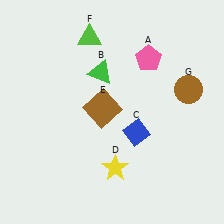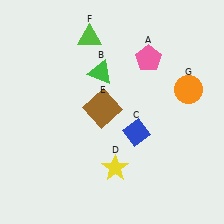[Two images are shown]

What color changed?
The circle (G) changed from brown in Image 1 to orange in Image 2.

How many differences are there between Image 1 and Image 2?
There is 1 difference between the two images.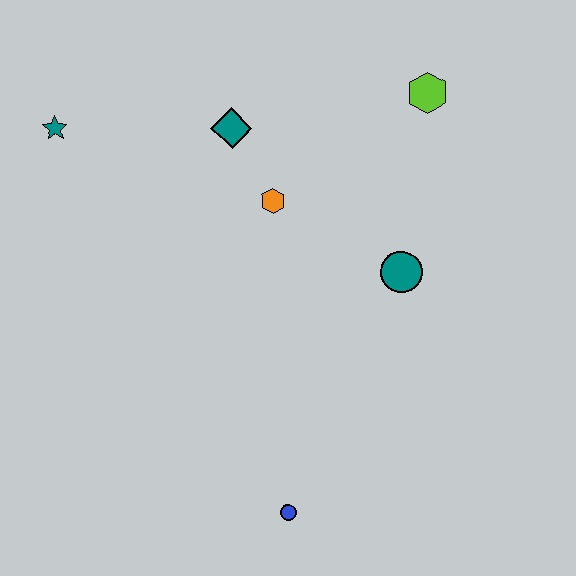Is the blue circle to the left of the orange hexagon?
No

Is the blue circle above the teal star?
No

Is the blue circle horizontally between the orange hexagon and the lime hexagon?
Yes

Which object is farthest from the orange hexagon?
The blue circle is farthest from the orange hexagon.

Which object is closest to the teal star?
The teal diamond is closest to the teal star.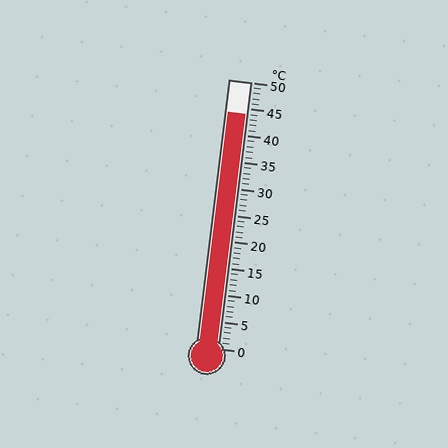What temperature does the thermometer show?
The thermometer shows approximately 44°C.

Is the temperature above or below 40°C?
The temperature is above 40°C.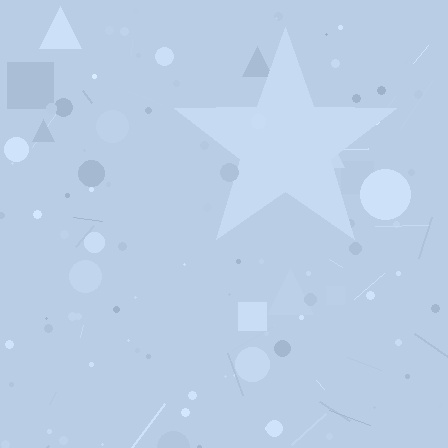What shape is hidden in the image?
A star is hidden in the image.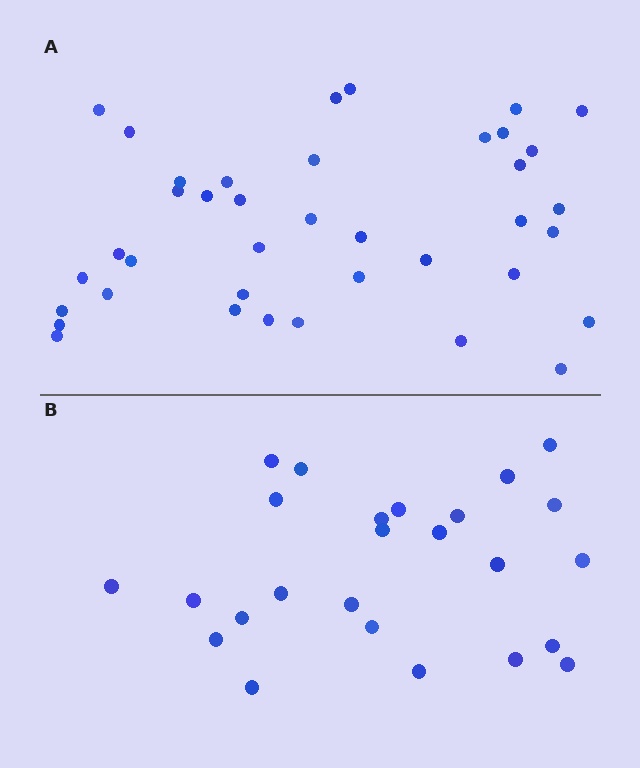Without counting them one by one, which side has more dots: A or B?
Region A (the top region) has more dots.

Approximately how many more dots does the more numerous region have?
Region A has approximately 15 more dots than region B.